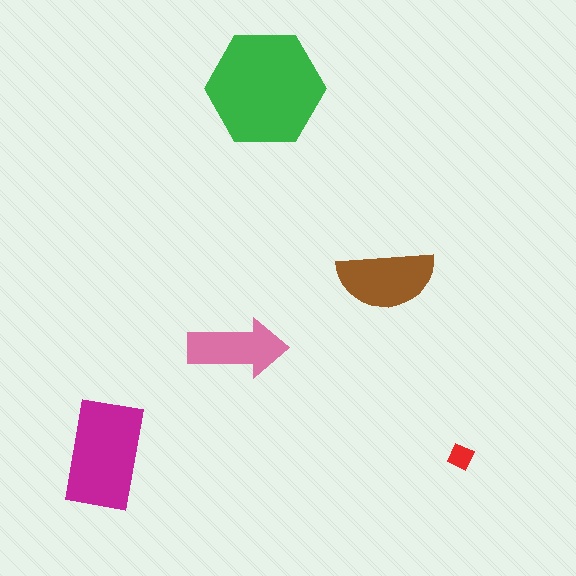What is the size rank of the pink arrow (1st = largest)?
4th.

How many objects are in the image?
There are 5 objects in the image.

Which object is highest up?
The green hexagon is topmost.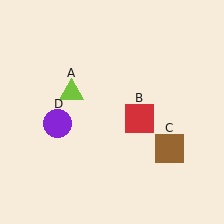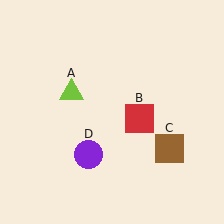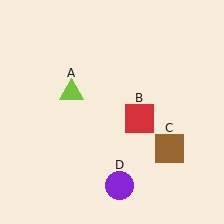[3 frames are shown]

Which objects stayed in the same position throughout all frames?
Lime triangle (object A) and red square (object B) and brown square (object C) remained stationary.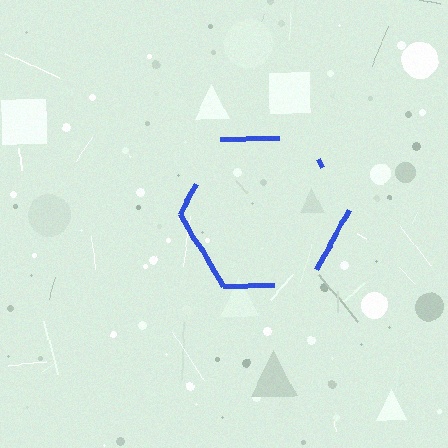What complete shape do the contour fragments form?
The contour fragments form a hexagon.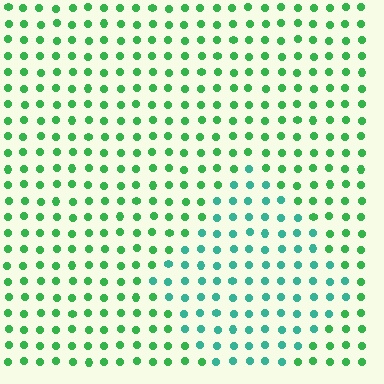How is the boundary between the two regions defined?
The boundary is defined purely by a slight shift in hue (about 35 degrees). Spacing, size, and orientation are identical on both sides.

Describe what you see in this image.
The image is filled with small green elements in a uniform arrangement. A diamond-shaped region is visible where the elements are tinted to a slightly different hue, forming a subtle color boundary.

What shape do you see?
I see a diamond.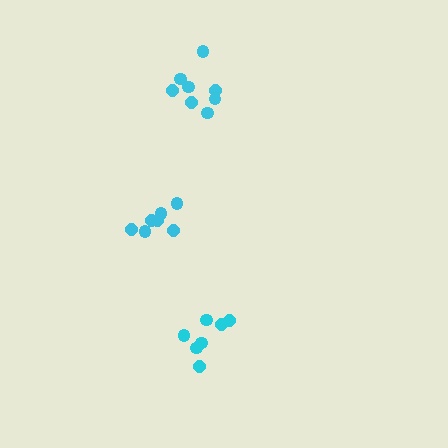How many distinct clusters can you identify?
There are 3 distinct clusters.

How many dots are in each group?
Group 1: 8 dots, Group 2: 7 dots, Group 3: 7 dots (22 total).